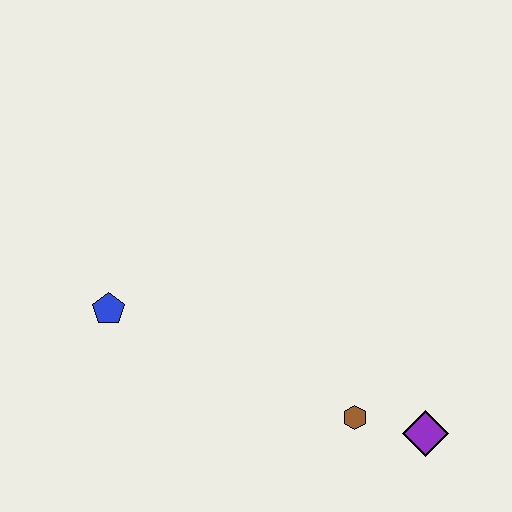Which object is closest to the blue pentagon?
The brown hexagon is closest to the blue pentagon.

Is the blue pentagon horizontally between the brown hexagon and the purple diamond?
No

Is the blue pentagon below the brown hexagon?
No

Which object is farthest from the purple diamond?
The blue pentagon is farthest from the purple diamond.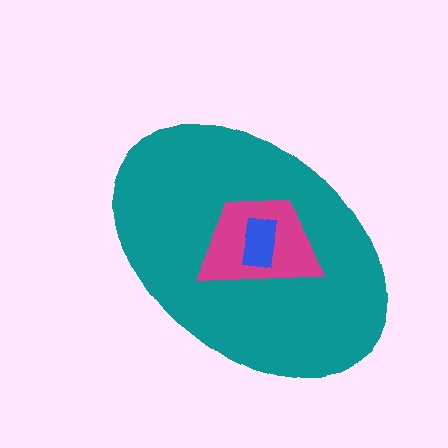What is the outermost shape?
The teal ellipse.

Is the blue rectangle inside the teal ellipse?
Yes.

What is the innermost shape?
The blue rectangle.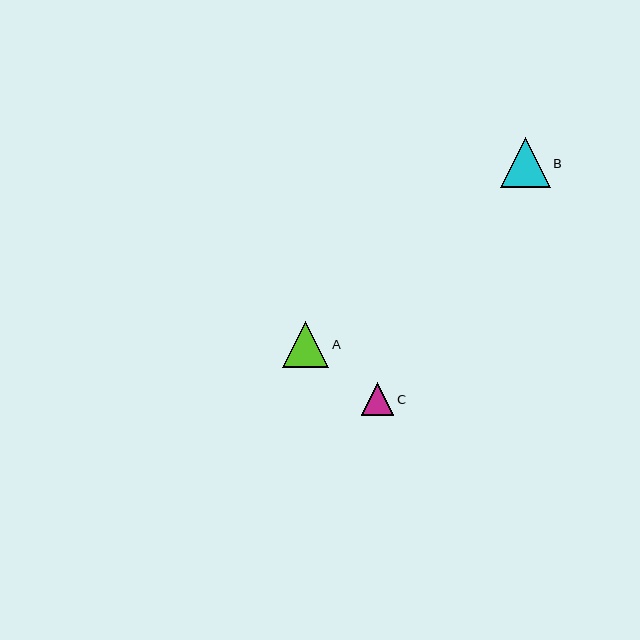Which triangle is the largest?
Triangle B is the largest with a size of approximately 50 pixels.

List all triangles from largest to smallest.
From largest to smallest: B, A, C.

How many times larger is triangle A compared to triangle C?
Triangle A is approximately 1.4 times the size of triangle C.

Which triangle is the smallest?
Triangle C is the smallest with a size of approximately 33 pixels.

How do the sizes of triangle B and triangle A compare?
Triangle B and triangle A are approximately the same size.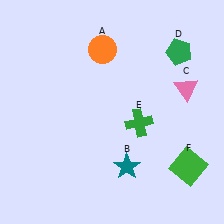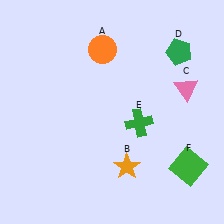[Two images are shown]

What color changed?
The star (B) changed from teal in Image 1 to orange in Image 2.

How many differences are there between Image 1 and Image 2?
There is 1 difference between the two images.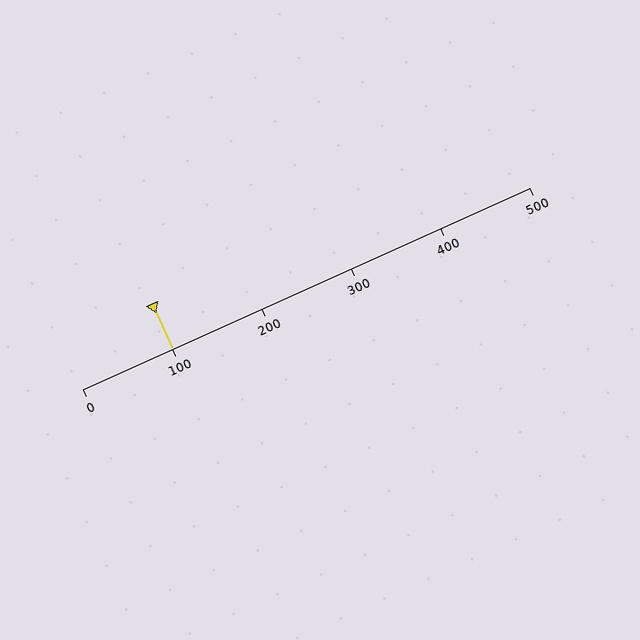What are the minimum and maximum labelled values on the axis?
The axis runs from 0 to 500.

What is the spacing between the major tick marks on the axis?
The major ticks are spaced 100 apart.